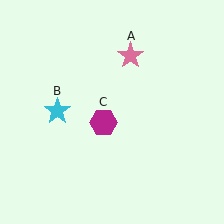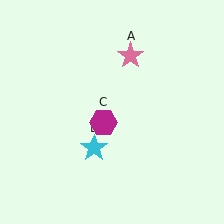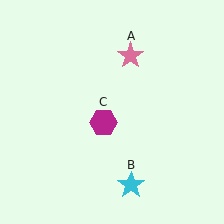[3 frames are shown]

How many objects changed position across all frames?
1 object changed position: cyan star (object B).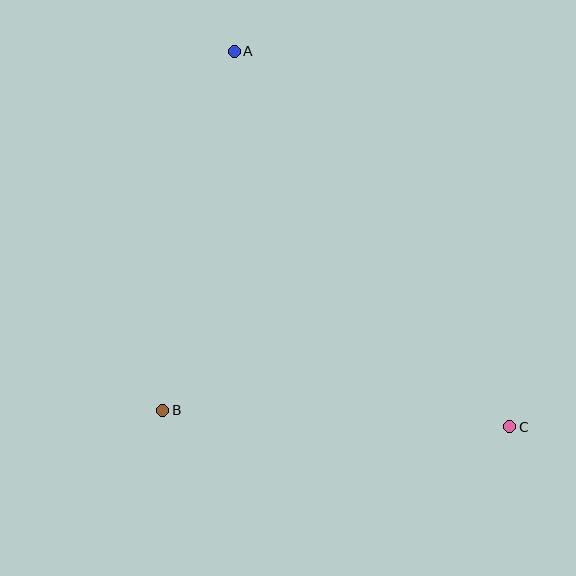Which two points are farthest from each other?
Points A and C are farthest from each other.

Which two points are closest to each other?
Points B and C are closest to each other.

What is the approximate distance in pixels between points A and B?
The distance between A and B is approximately 366 pixels.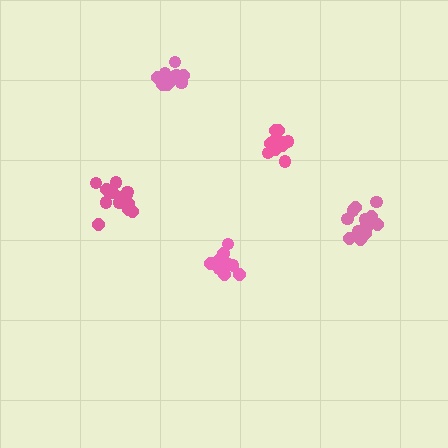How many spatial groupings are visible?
There are 5 spatial groupings.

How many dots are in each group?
Group 1: 12 dots, Group 2: 13 dots, Group 3: 14 dots, Group 4: 13 dots, Group 5: 11 dots (63 total).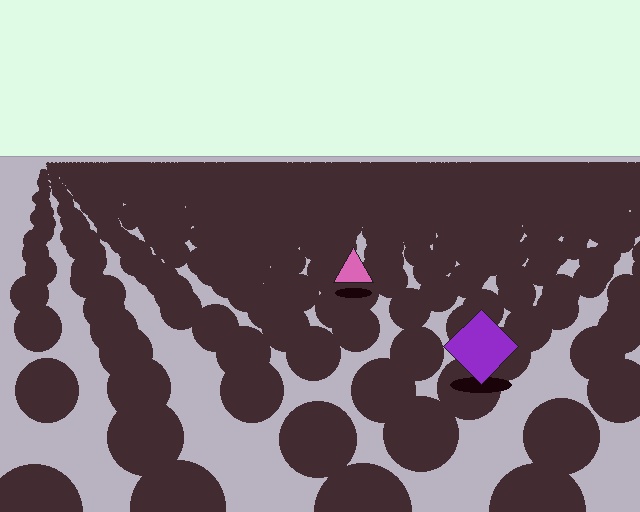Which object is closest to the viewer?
The purple diamond is closest. The texture marks near it are larger and more spread out.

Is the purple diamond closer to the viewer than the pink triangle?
Yes. The purple diamond is closer — you can tell from the texture gradient: the ground texture is coarser near it.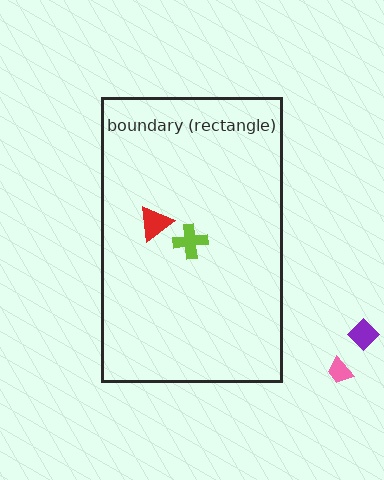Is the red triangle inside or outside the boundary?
Inside.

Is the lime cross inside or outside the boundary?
Inside.